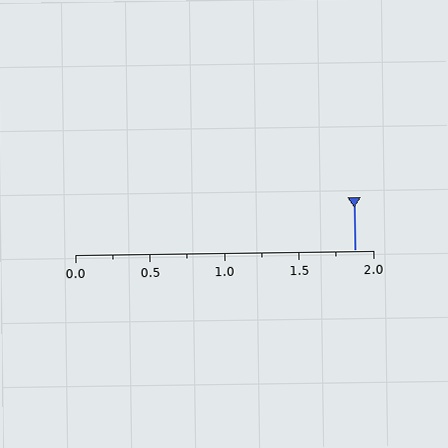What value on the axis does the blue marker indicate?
The marker indicates approximately 1.88.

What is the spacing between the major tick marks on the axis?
The major ticks are spaced 0.5 apart.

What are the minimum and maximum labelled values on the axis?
The axis runs from 0.0 to 2.0.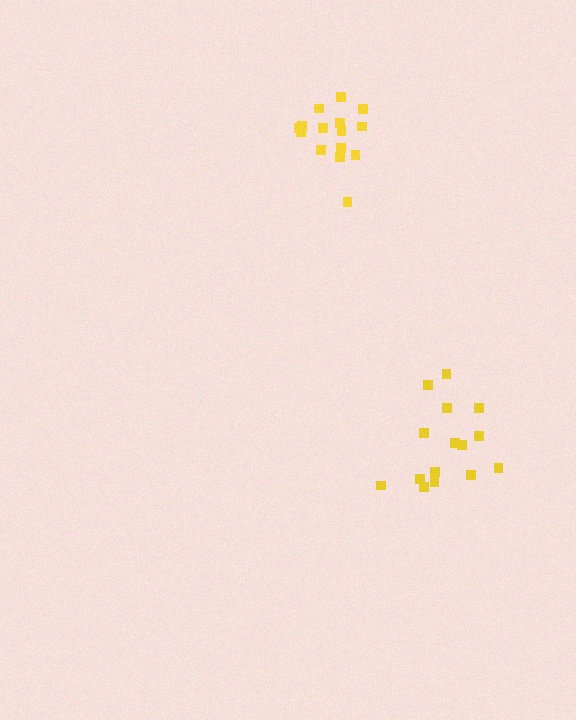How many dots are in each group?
Group 1: 15 dots, Group 2: 15 dots (30 total).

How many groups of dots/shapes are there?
There are 2 groups.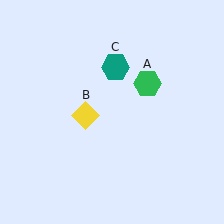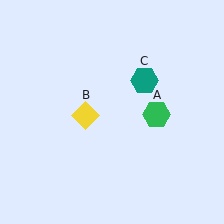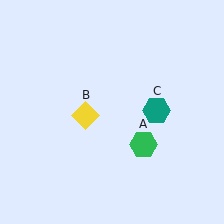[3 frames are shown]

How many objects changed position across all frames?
2 objects changed position: green hexagon (object A), teal hexagon (object C).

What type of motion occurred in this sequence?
The green hexagon (object A), teal hexagon (object C) rotated clockwise around the center of the scene.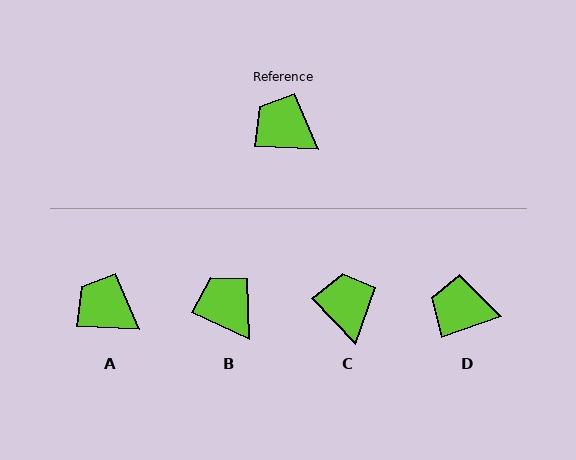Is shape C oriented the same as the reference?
No, it is off by about 43 degrees.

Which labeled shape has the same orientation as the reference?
A.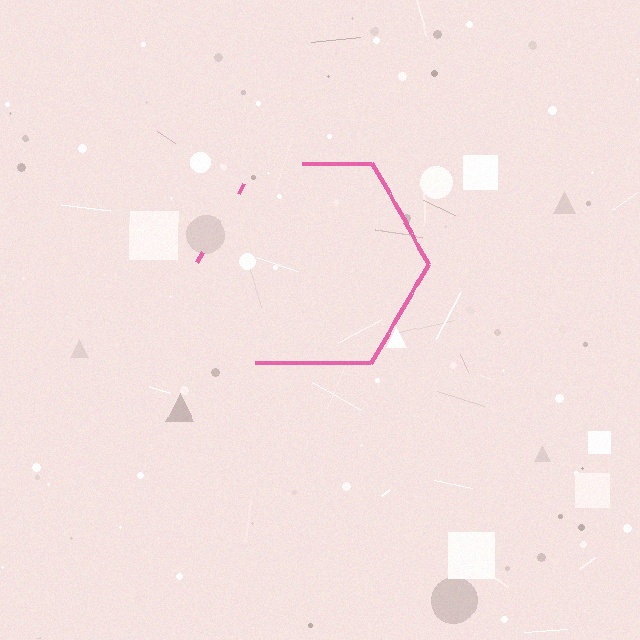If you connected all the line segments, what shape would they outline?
They would outline a hexagon.